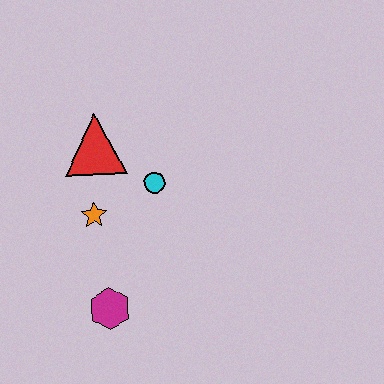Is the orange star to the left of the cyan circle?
Yes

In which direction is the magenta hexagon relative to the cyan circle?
The magenta hexagon is below the cyan circle.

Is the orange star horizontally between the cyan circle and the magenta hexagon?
No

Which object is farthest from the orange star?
The magenta hexagon is farthest from the orange star.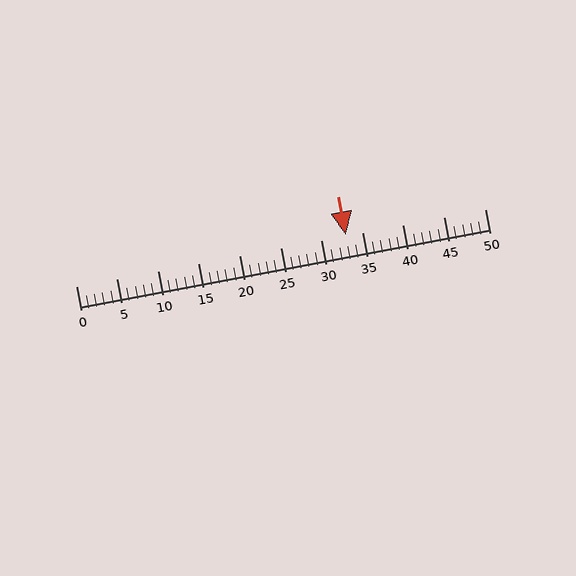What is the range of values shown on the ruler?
The ruler shows values from 0 to 50.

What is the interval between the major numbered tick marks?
The major tick marks are spaced 5 units apart.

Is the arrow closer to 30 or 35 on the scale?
The arrow is closer to 35.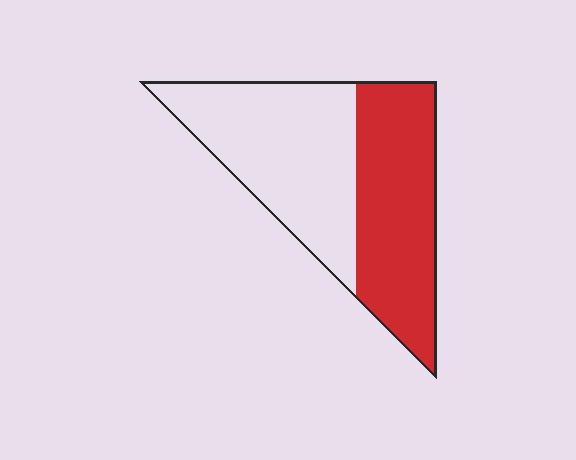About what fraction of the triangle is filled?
About one half (1/2).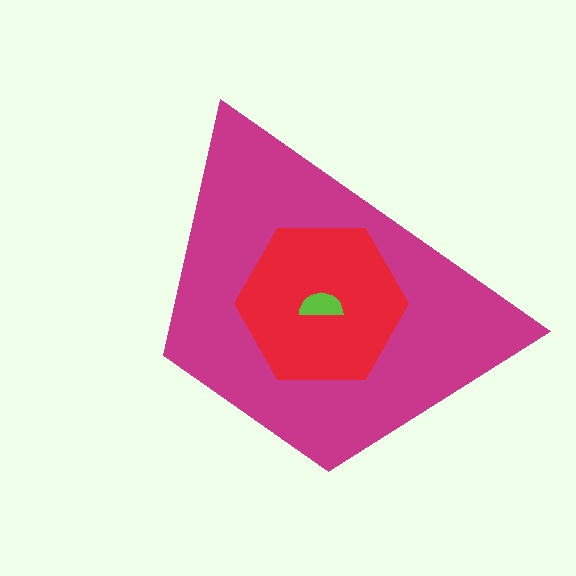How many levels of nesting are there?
3.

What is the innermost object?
The lime semicircle.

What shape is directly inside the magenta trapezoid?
The red hexagon.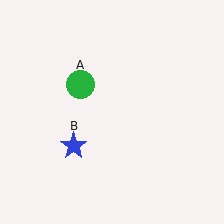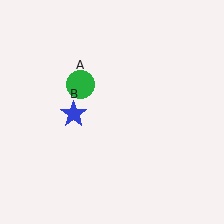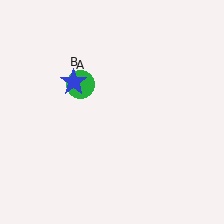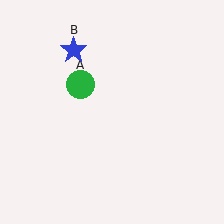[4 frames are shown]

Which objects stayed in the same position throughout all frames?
Green circle (object A) remained stationary.